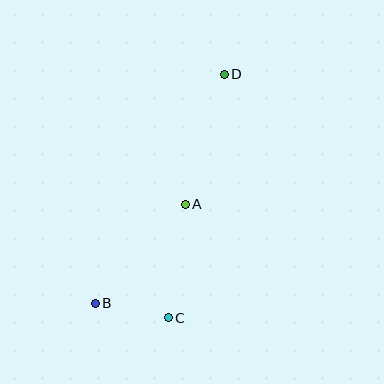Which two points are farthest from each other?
Points B and D are farthest from each other.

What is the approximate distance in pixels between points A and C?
The distance between A and C is approximately 114 pixels.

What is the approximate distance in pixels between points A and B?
The distance between A and B is approximately 134 pixels.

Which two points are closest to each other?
Points B and C are closest to each other.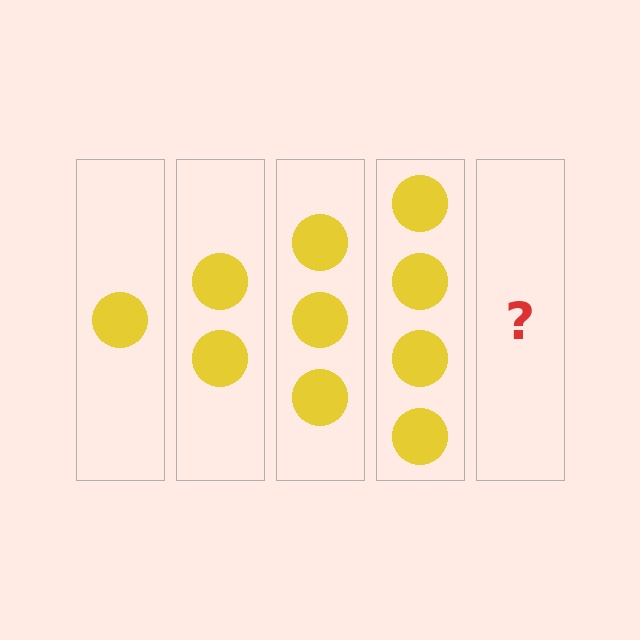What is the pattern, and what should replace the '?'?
The pattern is that each step adds one more circle. The '?' should be 5 circles.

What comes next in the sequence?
The next element should be 5 circles.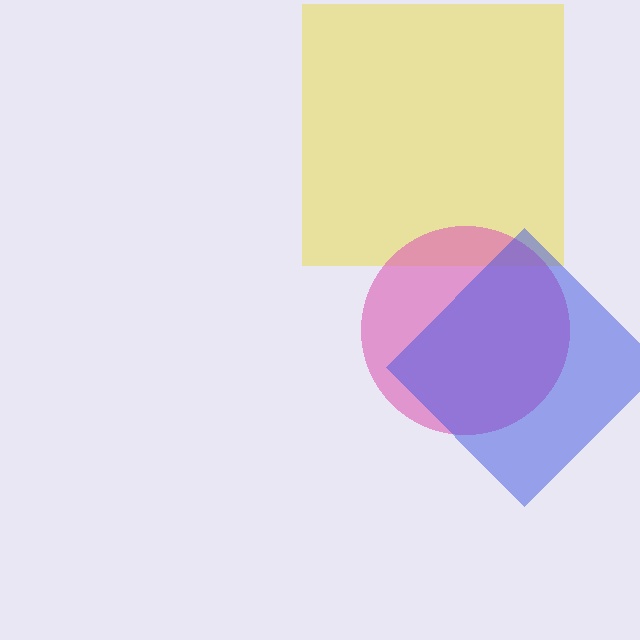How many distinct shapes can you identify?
There are 3 distinct shapes: a yellow square, a pink circle, a blue diamond.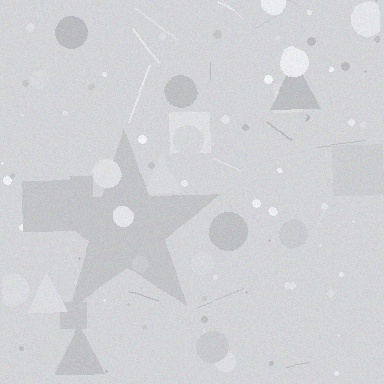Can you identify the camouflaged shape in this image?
The camouflaged shape is a star.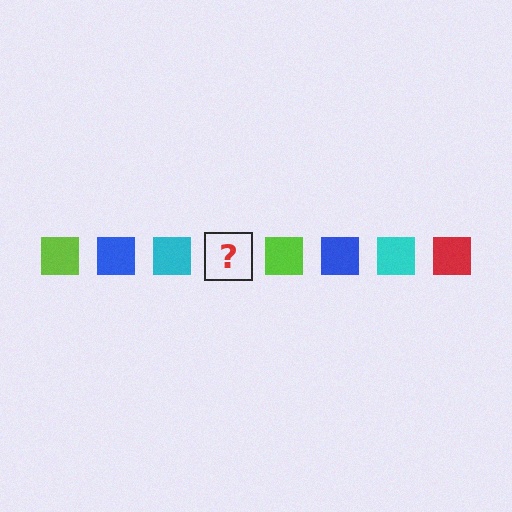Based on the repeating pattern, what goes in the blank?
The blank should be a red square.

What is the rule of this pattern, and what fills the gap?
The rule is that the pattern cycles through lime, blue, cyan, red squares. The gap should be filled with a red square.